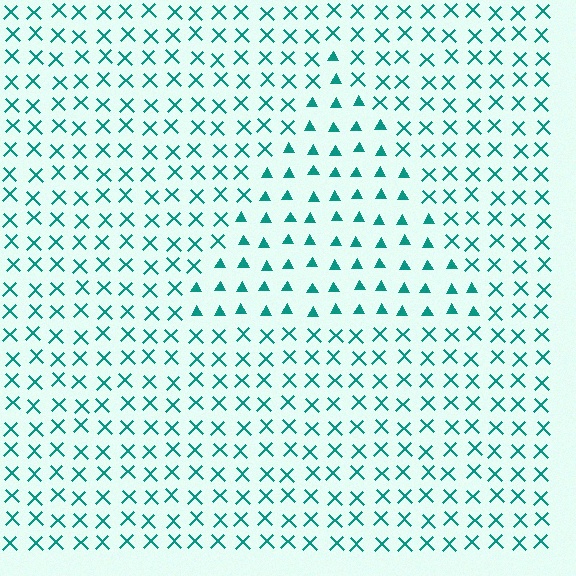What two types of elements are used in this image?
The image uses triangles inside the triangle region and X marks outside it.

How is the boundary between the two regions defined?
The boundary is defined by a change in element shape: triangles inside vs. X marks outside. All elements share the same color and spacing.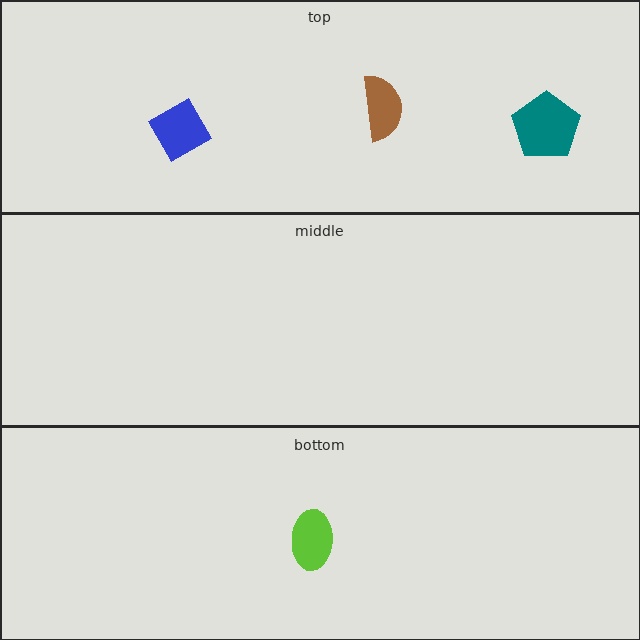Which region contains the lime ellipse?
The bottom region.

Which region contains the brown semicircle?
The top region.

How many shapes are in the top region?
3.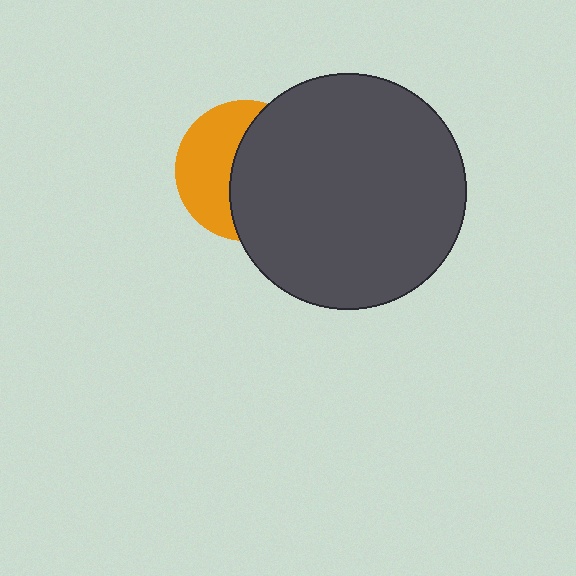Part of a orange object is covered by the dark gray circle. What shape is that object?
It is a circle.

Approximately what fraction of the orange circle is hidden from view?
Roughly 56% of the orange circle is hidden behind the dark gray circle.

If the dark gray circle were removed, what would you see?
You would see the complete orange circle.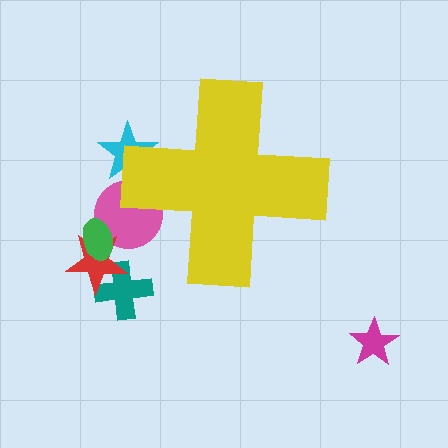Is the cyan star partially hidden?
Yes, the cyan star is partially hidden behind the yellow cross.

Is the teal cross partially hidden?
No, the teal cross is fully visible.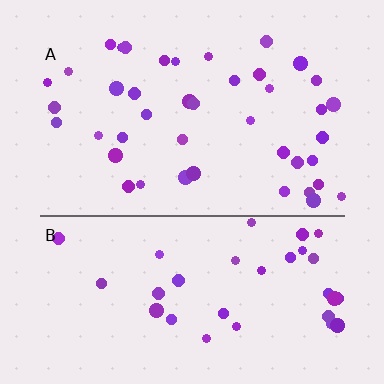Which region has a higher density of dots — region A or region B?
A (the top).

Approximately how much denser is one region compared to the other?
Approximately 1.2× — region A over region B.